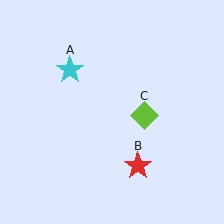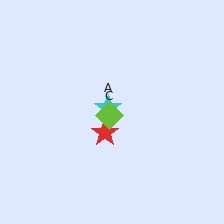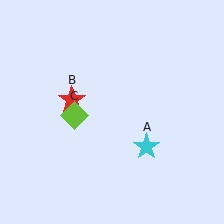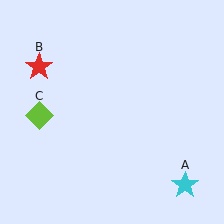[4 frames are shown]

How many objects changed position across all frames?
3 objects changed position: cyan star (object A), red star (object B), lime diamond (object C).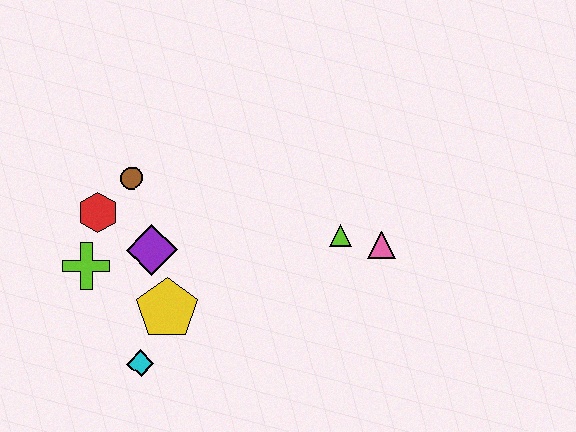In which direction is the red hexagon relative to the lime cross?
The red hexagon is above the lime cross.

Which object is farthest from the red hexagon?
The pink triangle is farthest from the red hexagon.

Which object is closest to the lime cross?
The red hexagon is closest to the lime cross.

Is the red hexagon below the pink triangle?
No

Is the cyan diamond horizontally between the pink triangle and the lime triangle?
No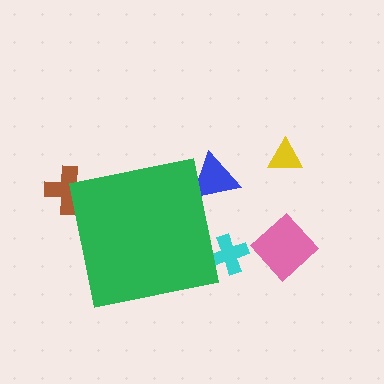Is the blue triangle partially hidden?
Yes, the blue triangle is partially hidden behind the green square.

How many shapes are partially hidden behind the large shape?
3 shapes are partially hidden.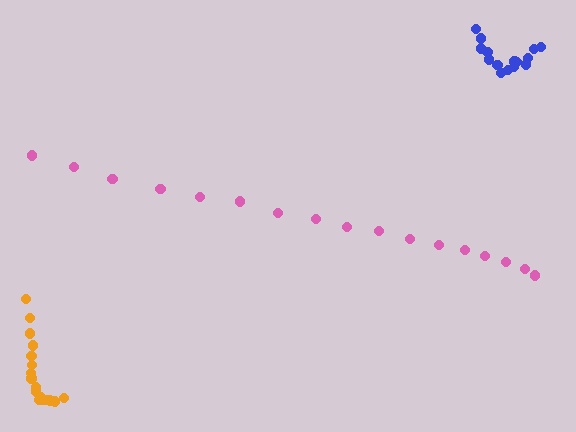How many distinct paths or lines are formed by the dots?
There are 3 distinct paths.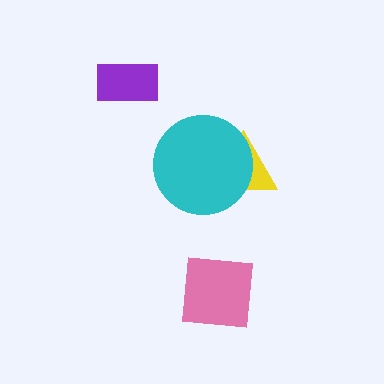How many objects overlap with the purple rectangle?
0 objects overlap with the purple rectangle.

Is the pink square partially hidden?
No, no other shape covers it.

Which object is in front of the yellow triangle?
The cyan circle is in front of the yellow triangle.